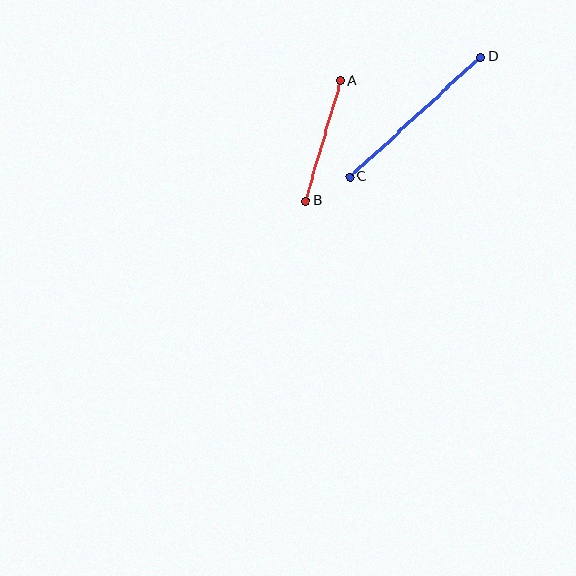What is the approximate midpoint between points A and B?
The midpoint is at approximately (323, 141) pixels.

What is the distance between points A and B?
The distance is approximately 125 pixels.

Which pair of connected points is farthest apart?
Points C and D are farthest apart.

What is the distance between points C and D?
The distance is approximately 177 pixels.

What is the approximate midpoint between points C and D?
The midpoint is at approximately (415, 117) pixels.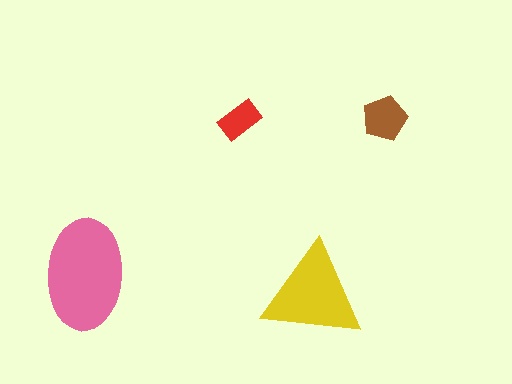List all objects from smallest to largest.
The red rectangle, the brown pentagon, the yellow triangle, the pink ellipse.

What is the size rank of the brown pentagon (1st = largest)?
3rd.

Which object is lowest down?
The yellow triangle is bottommost.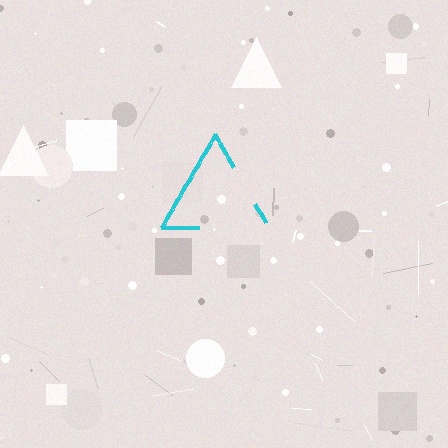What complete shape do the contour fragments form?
The contour fragments form a triangle.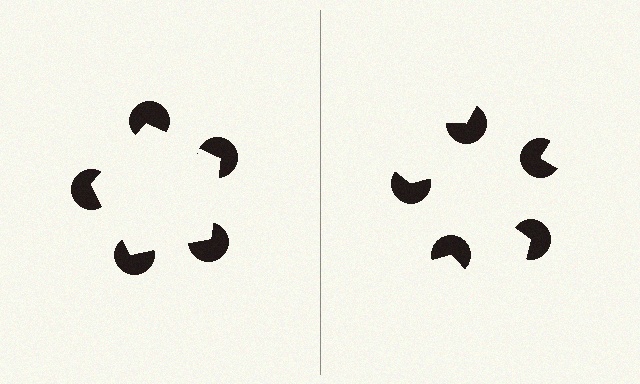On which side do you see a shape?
An illusory pentagon appears on the left side. On the right side the wedge cuts are rotated, so no coherent shape forms.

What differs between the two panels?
The pac-man discs are positioned identically on both sides; only the wedge orientations differ. On the left they align to a pentagon; on the right they are misaligned.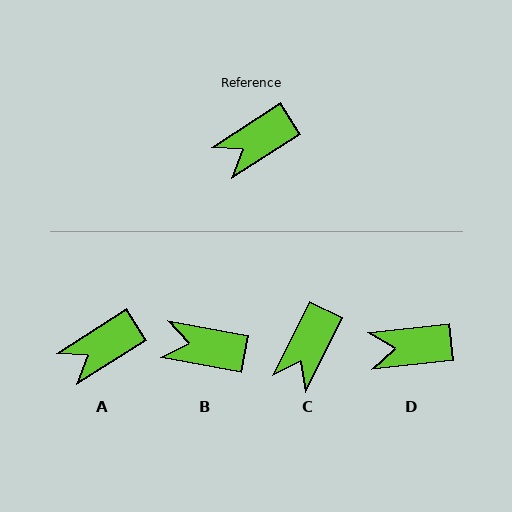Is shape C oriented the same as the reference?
No, it is off by about 31 degrees.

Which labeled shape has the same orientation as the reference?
A.